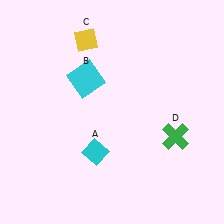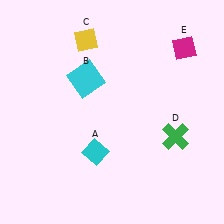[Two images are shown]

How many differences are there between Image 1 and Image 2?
There is 1 difference between the two images.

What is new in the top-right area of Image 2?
A magenta diamond (E) was added in the top-right area of Image 2.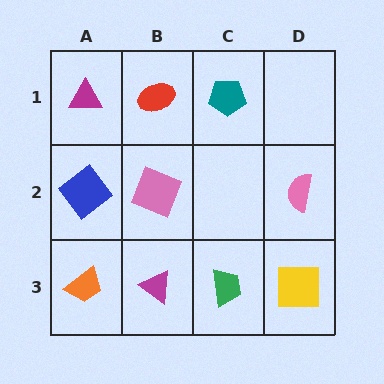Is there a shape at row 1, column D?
No, that cell is empty.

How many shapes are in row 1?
3 shapes.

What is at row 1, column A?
A magenta triangle.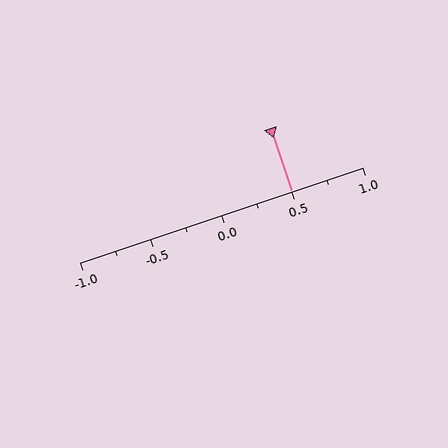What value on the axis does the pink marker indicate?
The marker indicates approximately 0.5.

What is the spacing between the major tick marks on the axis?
The major ticks are spaced 0.5 apart.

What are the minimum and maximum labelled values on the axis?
The axis runs from -1.0 to 1.0.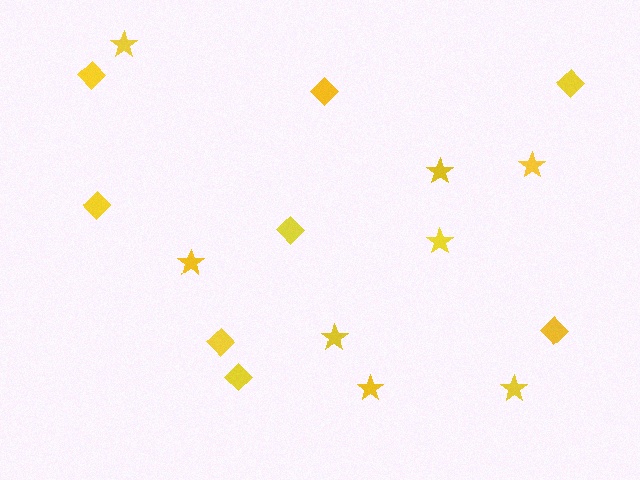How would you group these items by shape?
There are 2 groups: one group of stars (8) and one group of diamonds (8).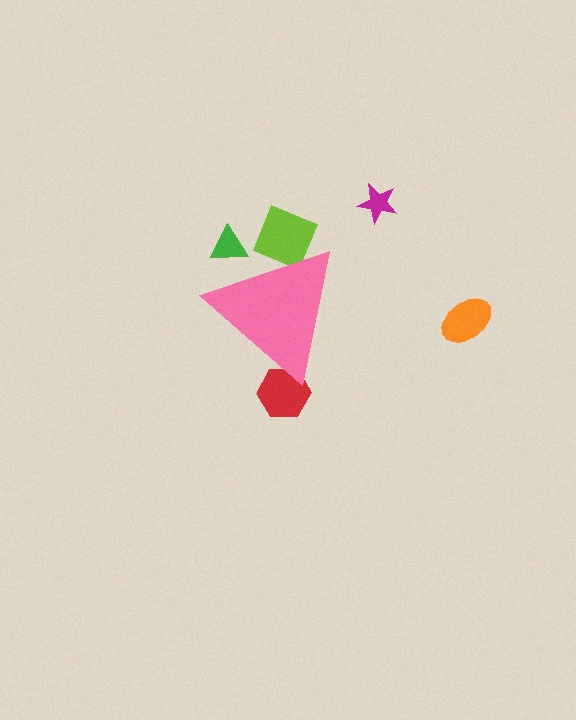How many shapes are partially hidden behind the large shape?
3 shapes are partially hidden.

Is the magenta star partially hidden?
No, the magenta star is fully visible.